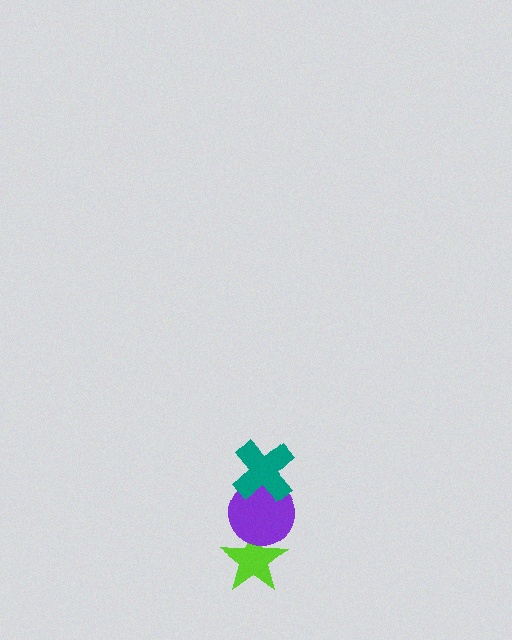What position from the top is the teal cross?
The teal cross is 1st from the top.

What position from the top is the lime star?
The lime star is 3rd from the top.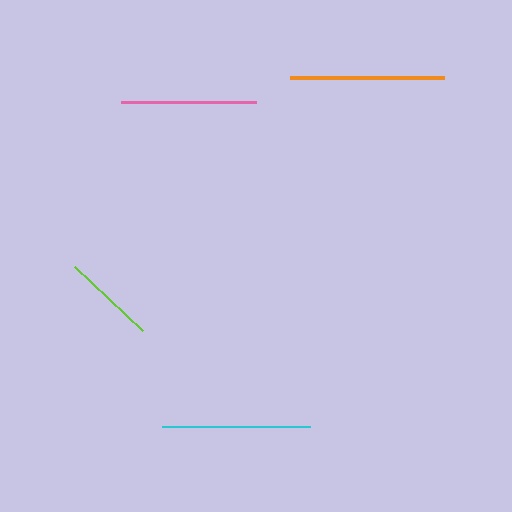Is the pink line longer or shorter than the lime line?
The pink line is longer than the lime line.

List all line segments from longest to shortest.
From longest to shortest: orange, cyan, pink, lime.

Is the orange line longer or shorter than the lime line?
The orange line is longer than the lime line.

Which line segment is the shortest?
The lime line is the shortest at approximately 94 pixels.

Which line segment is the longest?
The orange line is the longest at approximately 154 pixels.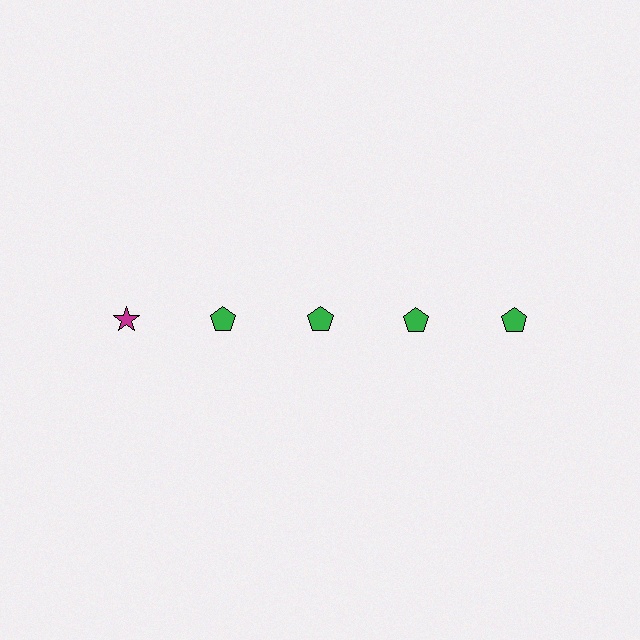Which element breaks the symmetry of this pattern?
The magenta star in the top row, leftmost column breaks the symmetry. All other shapes are green pentagons.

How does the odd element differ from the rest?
It differs in both color (magenta instead of green) and shape (star instead of pentagon).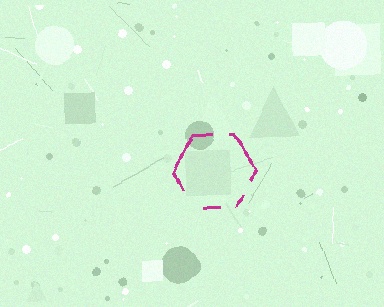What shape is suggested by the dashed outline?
The dashed outline suggests a hexagon.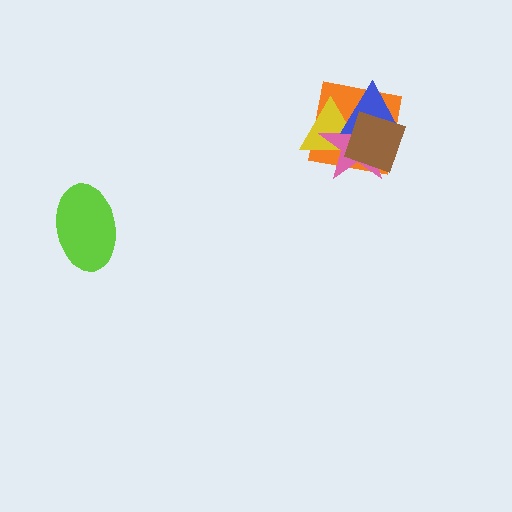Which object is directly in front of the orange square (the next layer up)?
The yellow triangle is directly in front of the orange square.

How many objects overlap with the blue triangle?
4 objects overlap with the blue triangle.